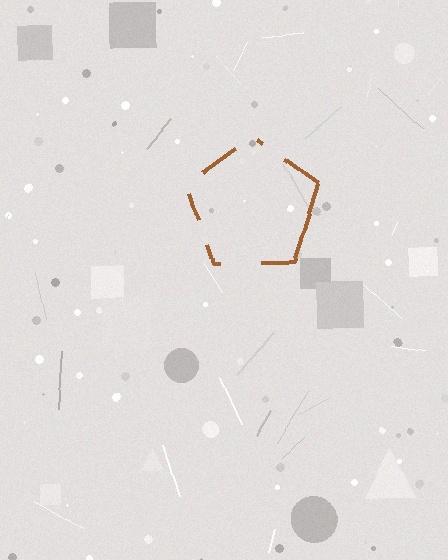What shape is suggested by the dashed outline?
The dashed outline suggests a pentagon.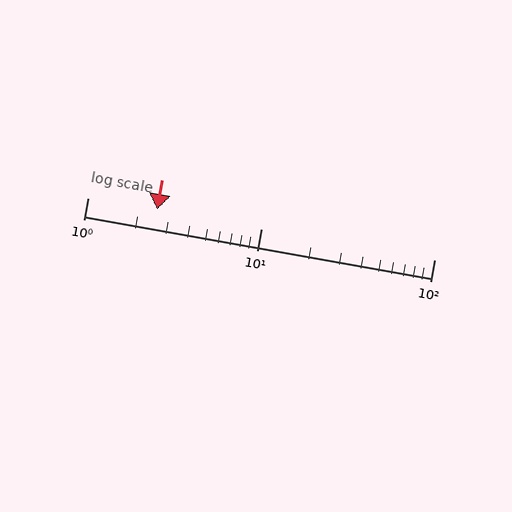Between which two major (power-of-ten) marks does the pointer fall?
The pointer is between 1 and 10.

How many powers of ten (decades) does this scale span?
The scale spans 2 decades, from 1 to 100.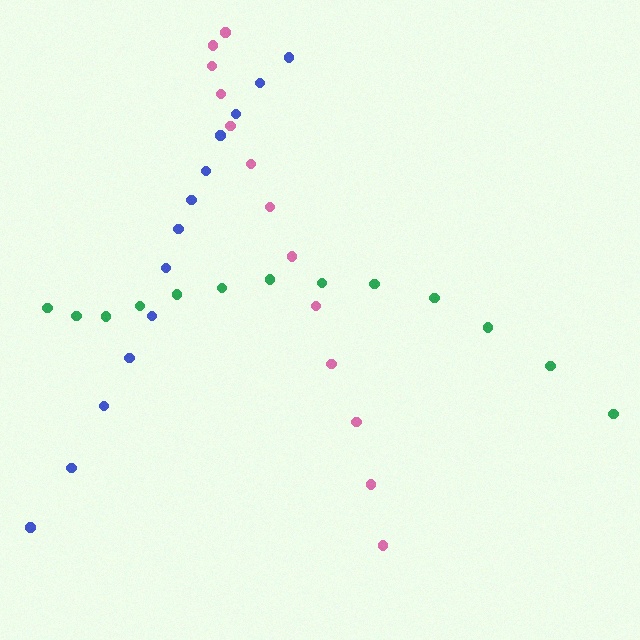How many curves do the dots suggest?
There are 3 distinct paths.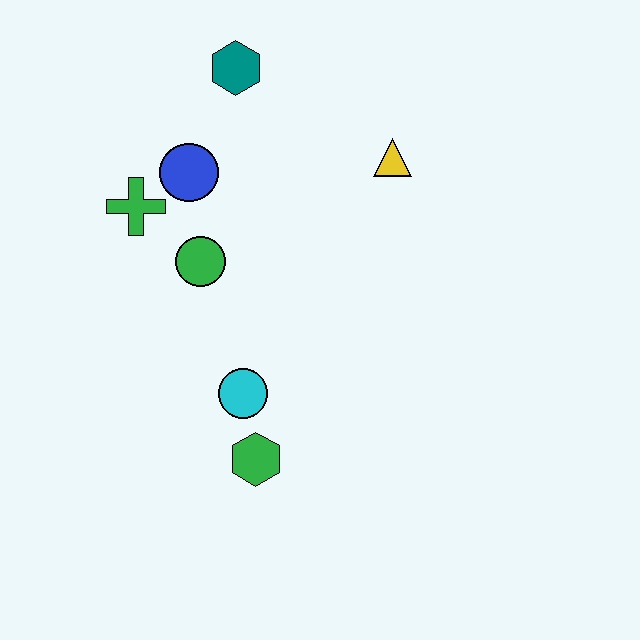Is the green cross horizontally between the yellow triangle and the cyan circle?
No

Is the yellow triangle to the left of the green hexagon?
No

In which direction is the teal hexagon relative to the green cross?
The teal hexagon is above the green cross.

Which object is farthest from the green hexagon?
The teal hexagon is farthest from the green hexagon.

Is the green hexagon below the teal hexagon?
Yes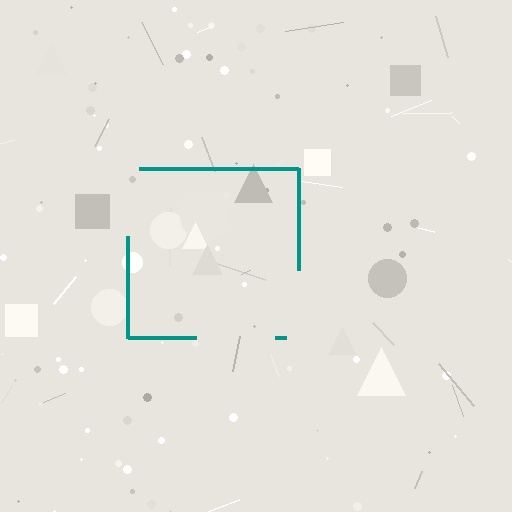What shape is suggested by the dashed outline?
The dashed outline suggests a square.